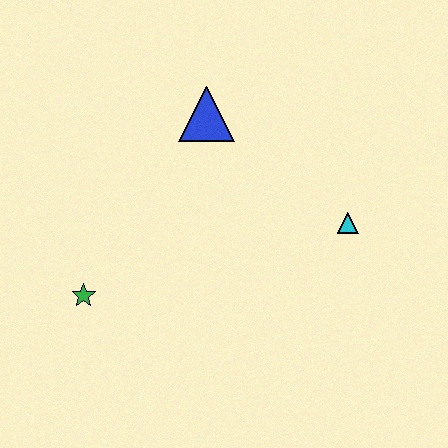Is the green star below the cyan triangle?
Yes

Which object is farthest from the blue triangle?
The green star is farthest from the blue triangle.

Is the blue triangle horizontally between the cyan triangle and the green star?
Yes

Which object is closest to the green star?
The blue triangle is closest to the green star.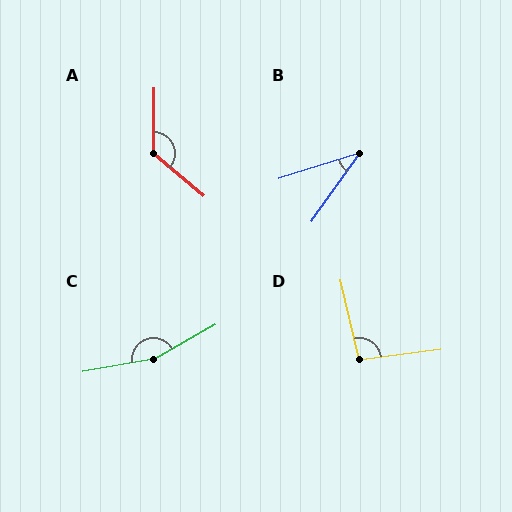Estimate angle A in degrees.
Approximately 129 degrees.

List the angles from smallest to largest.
B (37°), D (96°), A (129°), C (161°).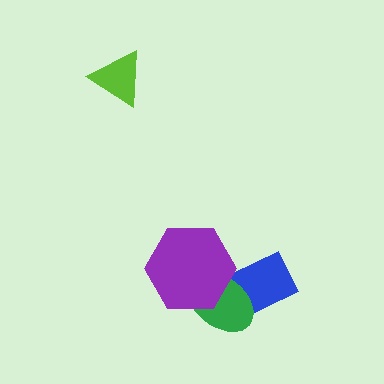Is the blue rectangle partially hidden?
Yes, it is partially covered by another shape.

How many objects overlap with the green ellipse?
2 objects overlap with the green ellipse.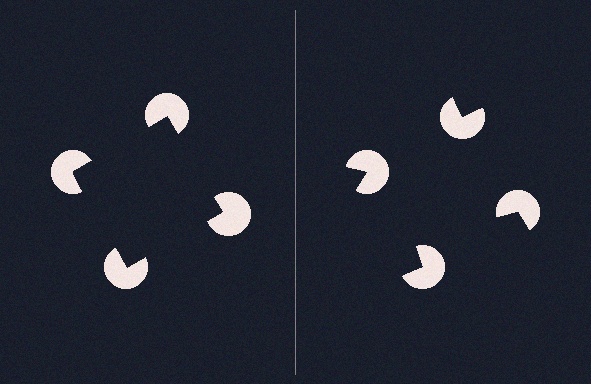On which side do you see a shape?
An illusory square appears on the left side. On the right side the wedge cuts are rotated, so no coherent shape forms.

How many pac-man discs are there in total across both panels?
8 — 4 on each side.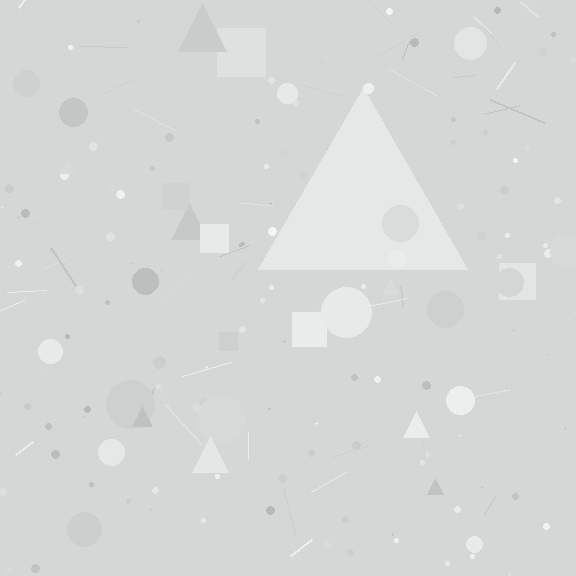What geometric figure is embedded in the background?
A triangle is embedded in the background.